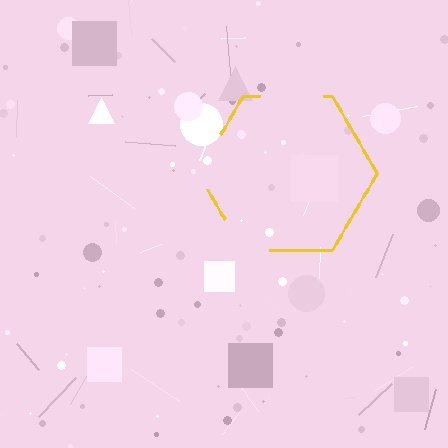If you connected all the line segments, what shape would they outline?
They would outline a hexagon.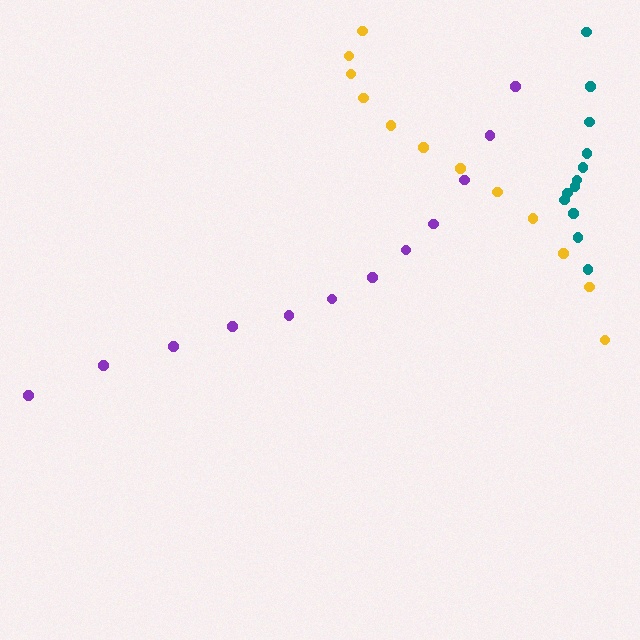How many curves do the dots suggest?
There are 3 distinct paths.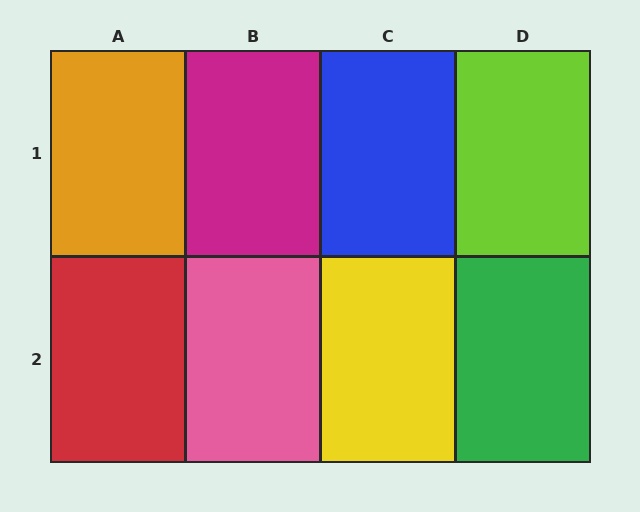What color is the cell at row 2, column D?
Green.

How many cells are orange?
1 cell is orange.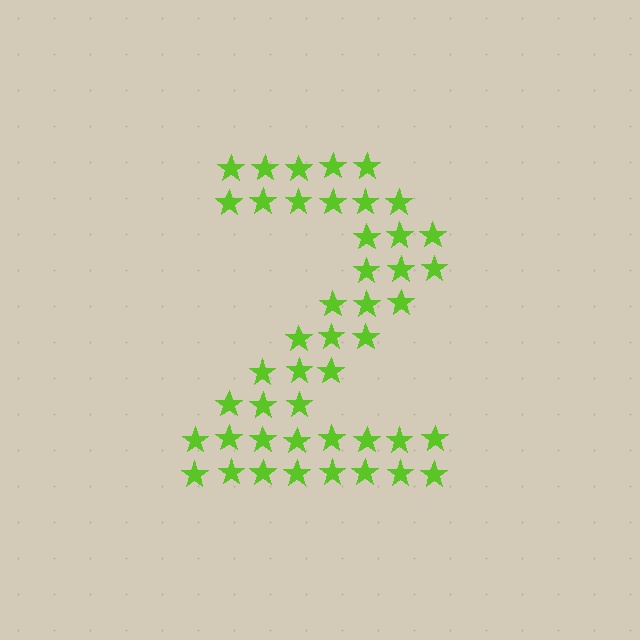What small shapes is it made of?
It is made of small stars.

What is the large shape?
The large shape is the digit 2.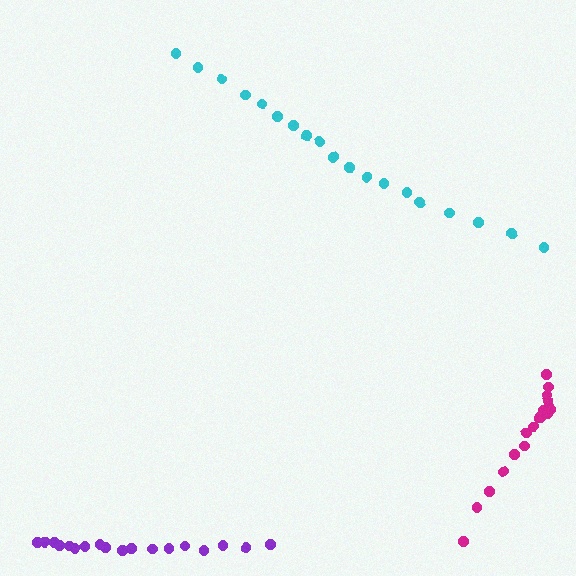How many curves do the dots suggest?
There are 3 distinct paths.